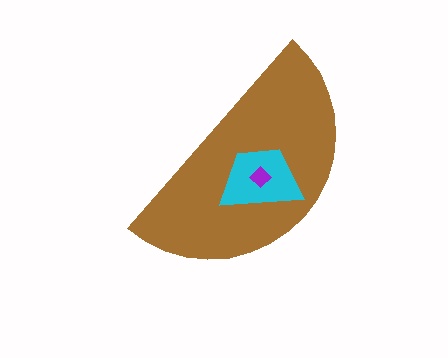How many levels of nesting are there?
3.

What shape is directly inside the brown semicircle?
The cyan trapezoid.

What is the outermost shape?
The brown semicircle.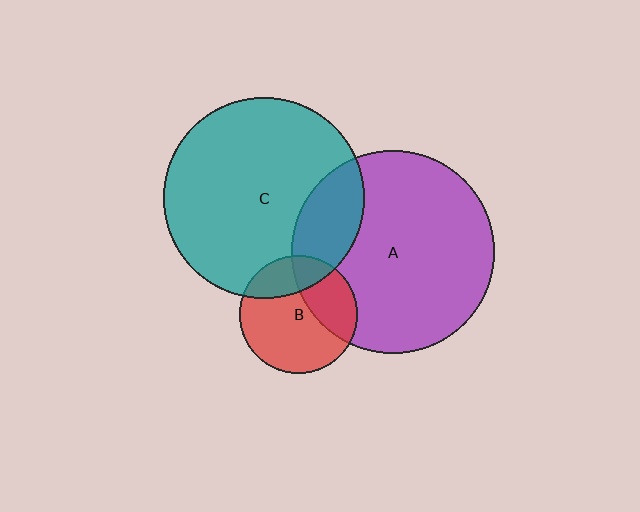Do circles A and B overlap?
Yes.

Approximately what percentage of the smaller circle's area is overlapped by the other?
Approximately 30%.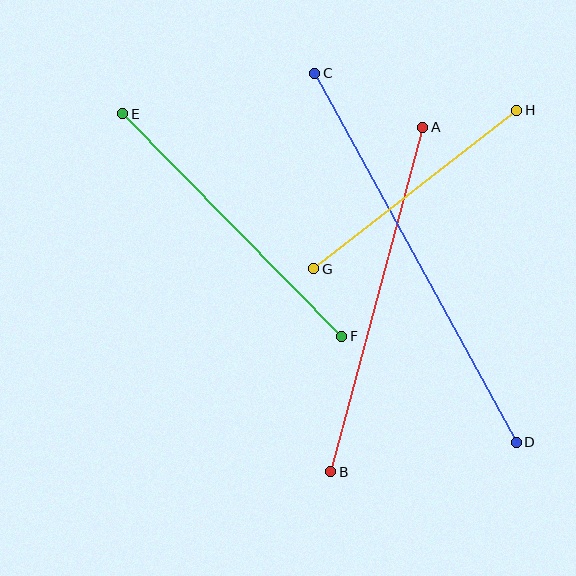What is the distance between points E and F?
The distance is approximately 312 pixels.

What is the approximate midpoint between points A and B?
The midpoint is at approximately (377, 299) pixels.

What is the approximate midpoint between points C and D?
The midpoint is at approximately (415, 258) pixels.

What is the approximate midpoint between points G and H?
The midpoint is at approximately (415, 190) pixels.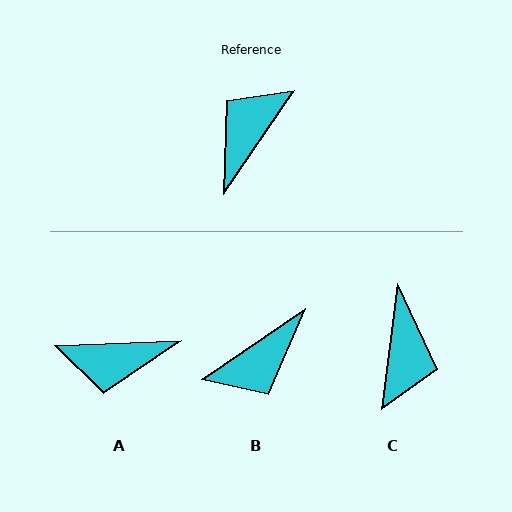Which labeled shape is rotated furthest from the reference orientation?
B, about 159 degrees away.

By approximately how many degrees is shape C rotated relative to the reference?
Approximately 153 degrees clockwise.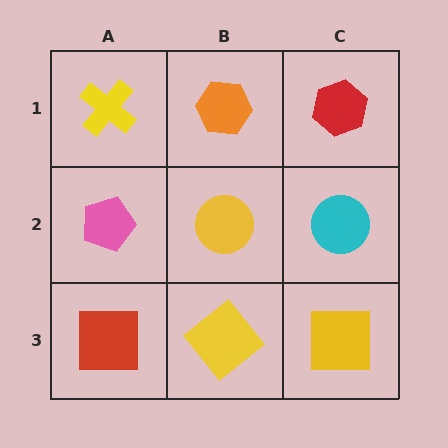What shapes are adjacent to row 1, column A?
A pink pentagon (row 2, column A), an orange hexagon (row 1, column B).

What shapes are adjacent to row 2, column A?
A yellow cross (row 1, column A), a red square (row 3, column A), a yellow circle (row 2, column B).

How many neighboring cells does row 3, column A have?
2.